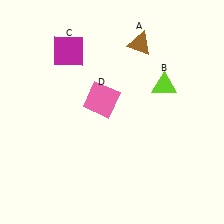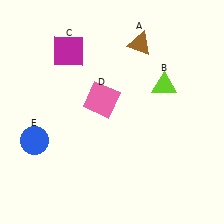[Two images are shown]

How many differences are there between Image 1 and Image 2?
There is 1 difference between the two images.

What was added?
A blue circle (E) was added in Image 2.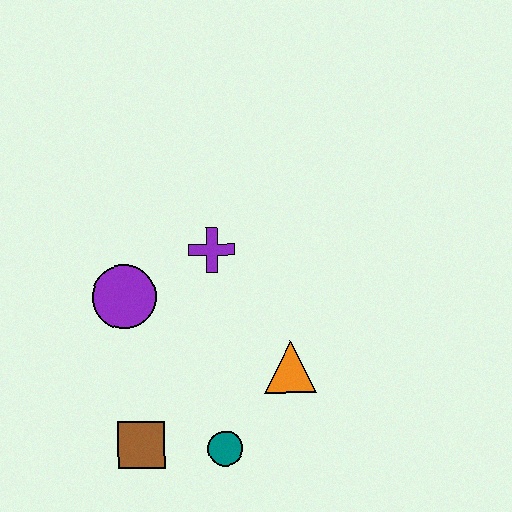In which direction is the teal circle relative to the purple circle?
The teal circle is below the purple circle.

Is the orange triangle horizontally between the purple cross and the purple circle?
No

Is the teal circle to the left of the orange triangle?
Yes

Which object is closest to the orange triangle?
The teal circle is closest to the orange triangle.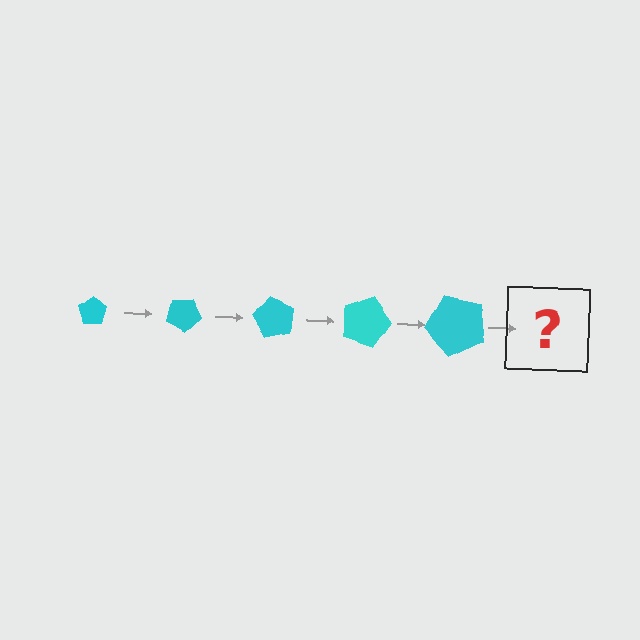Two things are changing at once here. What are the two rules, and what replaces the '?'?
The two rules are that the pentagon grows larger each step and it rotates 30 degrees each step. The '?' should be a pentagon, larger than the previous one and rotated 150 degrees from the start.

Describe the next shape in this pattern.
It should be a pentagon, larger than the previous one and rotated 150 degrees from the start.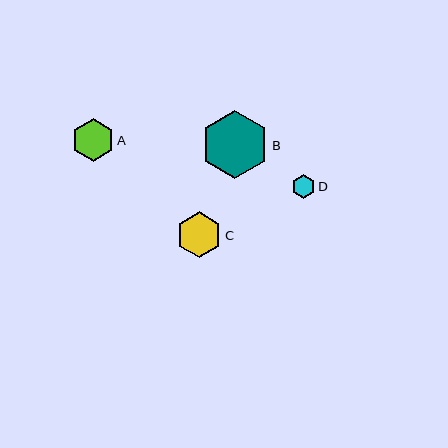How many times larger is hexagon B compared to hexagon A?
Hexagon B is approximately 1.6 times the size of hexagon A.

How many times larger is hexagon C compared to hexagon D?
Hexagon C is approximately 2.0 times the size of hexagon D.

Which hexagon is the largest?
Hexagon B is the largest with a size of approximately 68 pixels.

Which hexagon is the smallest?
Hexagon D is the smallest with a size of approximately 23 pixels.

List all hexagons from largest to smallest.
From largest to smallest: B, C, A, D.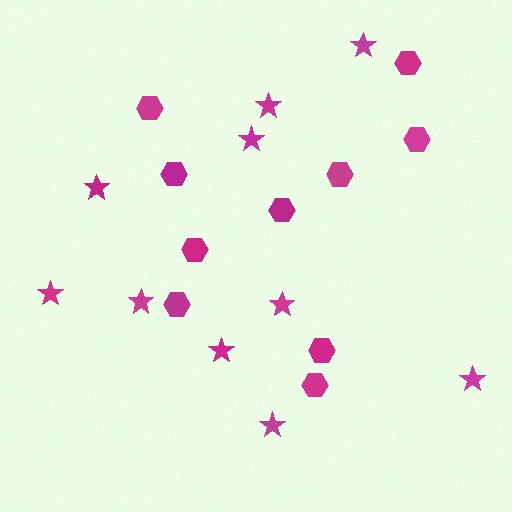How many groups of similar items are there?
There are 2 groups: one group of hexagons (10) and one group of stars (10).